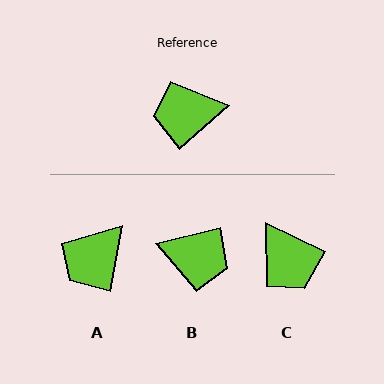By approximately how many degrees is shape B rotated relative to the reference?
Approximately 152 degrees counter-clockwise.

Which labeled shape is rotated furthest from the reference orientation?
B, about 152 degrees away.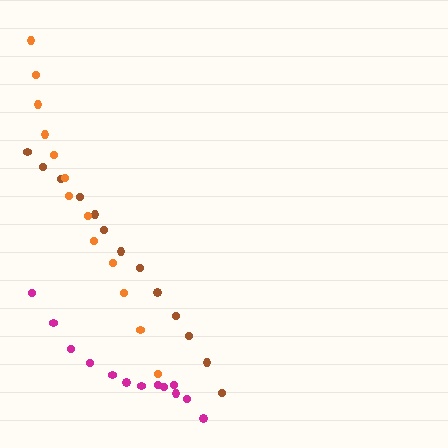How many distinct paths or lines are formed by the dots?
There are 3 distinct paths.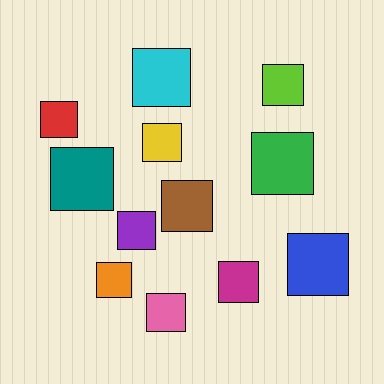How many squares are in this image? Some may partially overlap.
There are 12 squares.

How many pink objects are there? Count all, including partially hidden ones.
There is 1 pink object.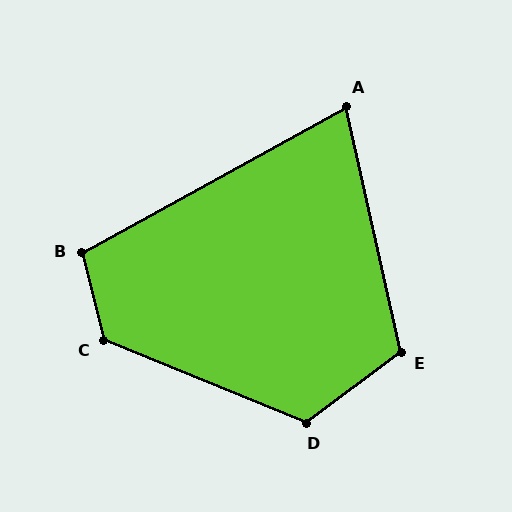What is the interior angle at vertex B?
Approximately 105 degrees (obtuse).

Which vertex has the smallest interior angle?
A, at approximately 74 degrees.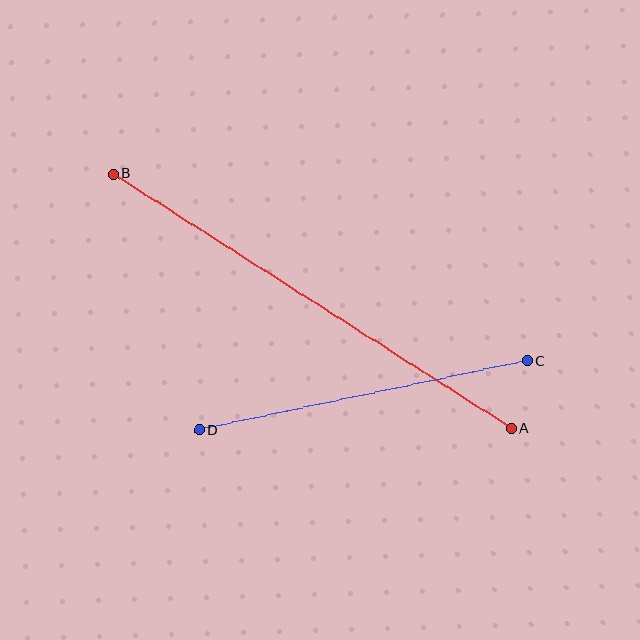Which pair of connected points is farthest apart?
Points A and B are farthest apart.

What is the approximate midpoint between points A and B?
The midpoint is at approximately (312, 301) pixels.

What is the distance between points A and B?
The distance is approximately 472 pixels.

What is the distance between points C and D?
The distance is approximately 335 pixels.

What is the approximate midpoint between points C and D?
The midpoint is at approximately (363, 396) pixels.